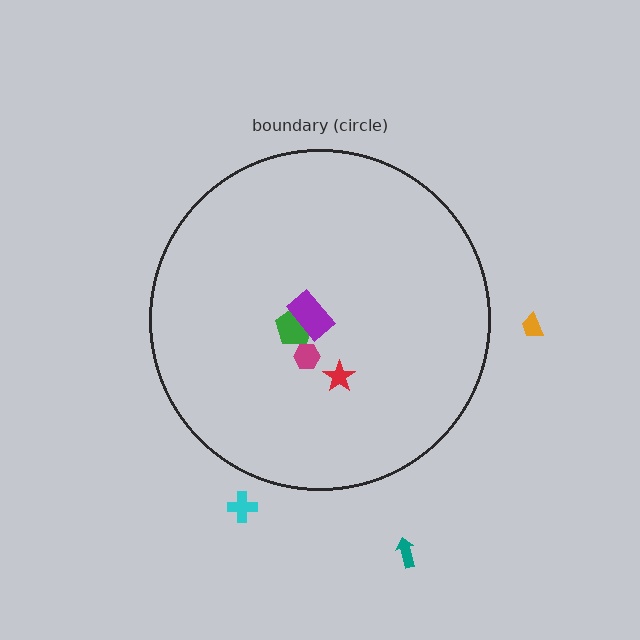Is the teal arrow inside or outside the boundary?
Outside.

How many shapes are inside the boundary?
4 inside, 3 outside.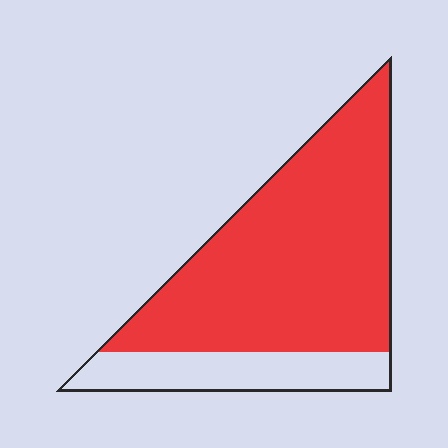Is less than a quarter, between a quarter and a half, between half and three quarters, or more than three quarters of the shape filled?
More than three quarters.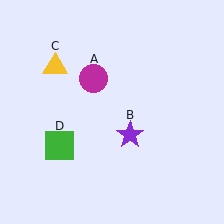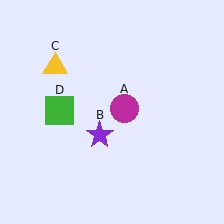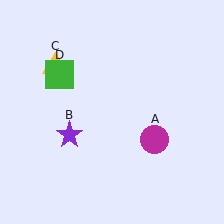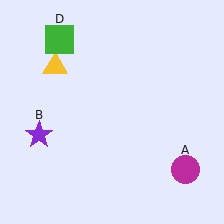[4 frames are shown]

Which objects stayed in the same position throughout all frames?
Yellow triangle (object C) remained stationary.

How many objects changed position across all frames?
3 objects changed position: magenta circle (object A), purple star (object B), green square (object D).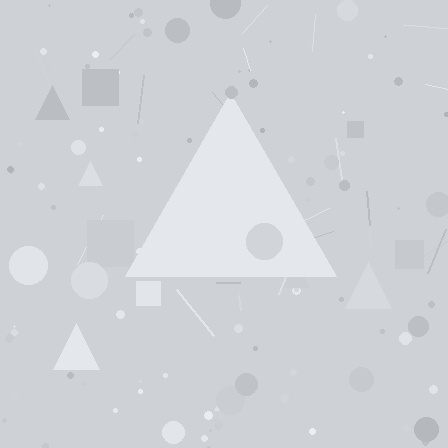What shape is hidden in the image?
A triangle is hidden in the image.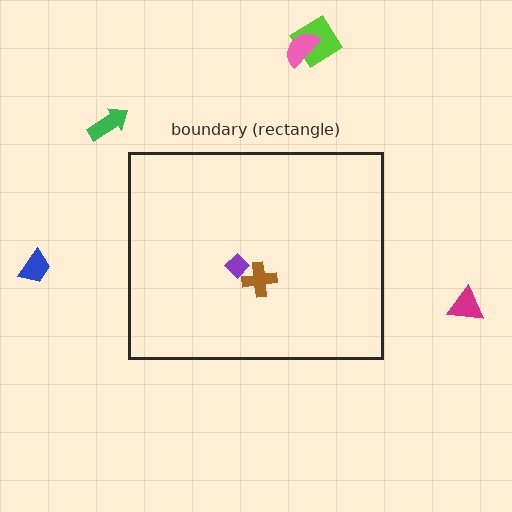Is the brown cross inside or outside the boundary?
Inside.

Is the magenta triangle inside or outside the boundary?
Outside.